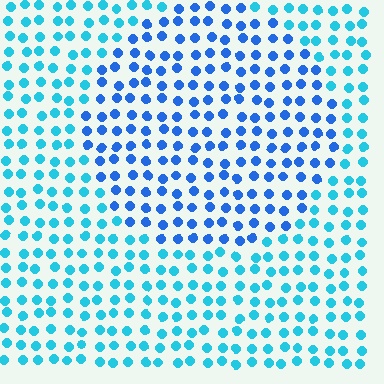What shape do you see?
I see a circle.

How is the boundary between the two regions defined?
The boundary is defined purely by a slight shift in hue (about 30 degrees). Spacing, size, and orientation are identical on both sides.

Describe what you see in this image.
The image is filled with small cyan elements in a uniform arrangement. A circle-shaped region is visible where the elements are tinted to a slightly different hue, forming a subtle color boundary.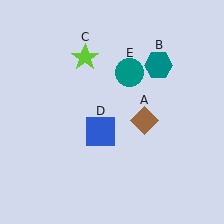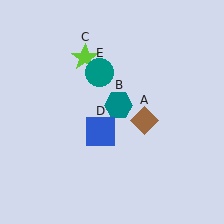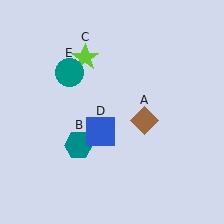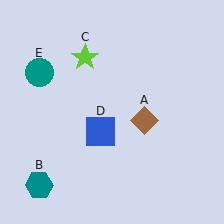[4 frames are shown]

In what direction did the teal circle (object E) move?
The teal circle (object E) moved left.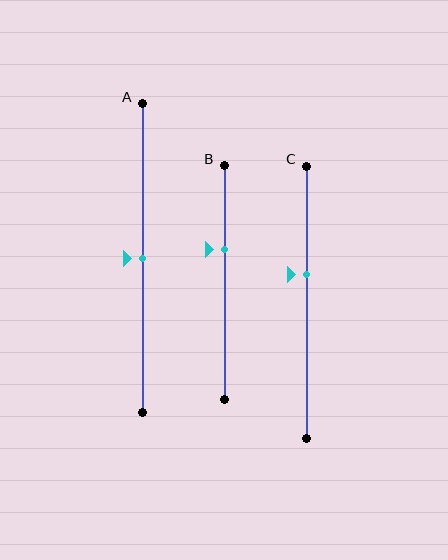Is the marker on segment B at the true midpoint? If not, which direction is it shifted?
No, the marker on segment B is shifted upward by about 14% of the segment length.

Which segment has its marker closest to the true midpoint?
Segment A has its marker closest to the true midpoint.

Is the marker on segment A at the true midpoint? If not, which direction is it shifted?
Yes, the marker on segment A is at the true midpoint.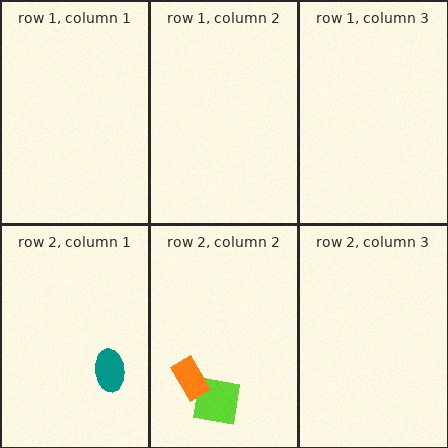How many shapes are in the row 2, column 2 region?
2.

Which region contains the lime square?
The row 2, column 2 region.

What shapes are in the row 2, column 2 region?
The lime square, the orange rectangle.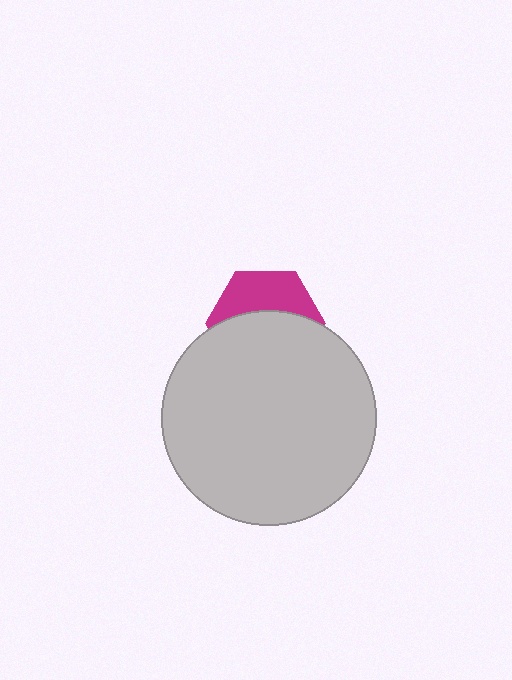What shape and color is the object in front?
The object in front is a light gray circle.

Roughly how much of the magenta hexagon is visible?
A small part of it is visible (roughly 40%).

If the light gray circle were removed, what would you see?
You would see the complete magenta hexagon.